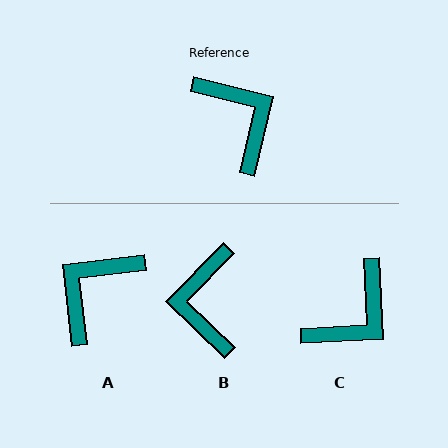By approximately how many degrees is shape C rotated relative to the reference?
Approximately 73 degrees clockwise.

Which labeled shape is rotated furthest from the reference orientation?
B, about 150 degrees away.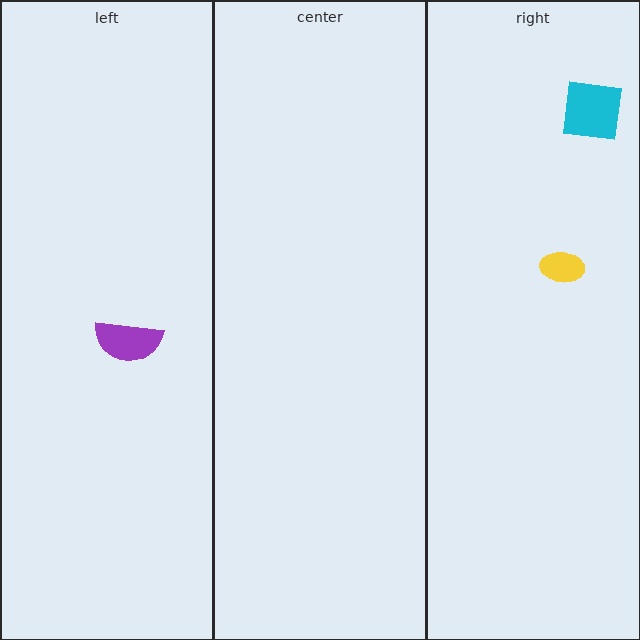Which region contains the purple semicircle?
The left region.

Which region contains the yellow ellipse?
The right region.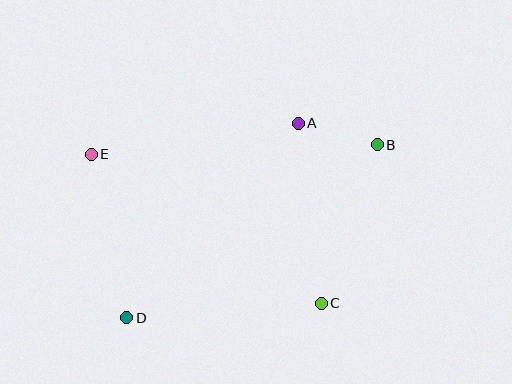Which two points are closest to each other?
Points A and B are closest to each other.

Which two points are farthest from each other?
Points B and D are farthest from each other.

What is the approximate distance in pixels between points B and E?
The distance between B and E is approximately 286 pixels.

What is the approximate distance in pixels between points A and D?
The distance between A and D is approximately 259 pixels.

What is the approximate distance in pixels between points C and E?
The distance between C and E is approximately 274 pixels.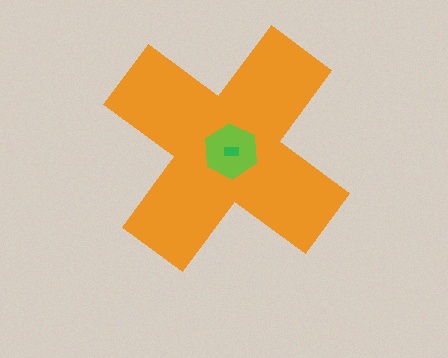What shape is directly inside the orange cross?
The lime hexagon.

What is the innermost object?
The green rectangle.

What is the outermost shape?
The orange cross.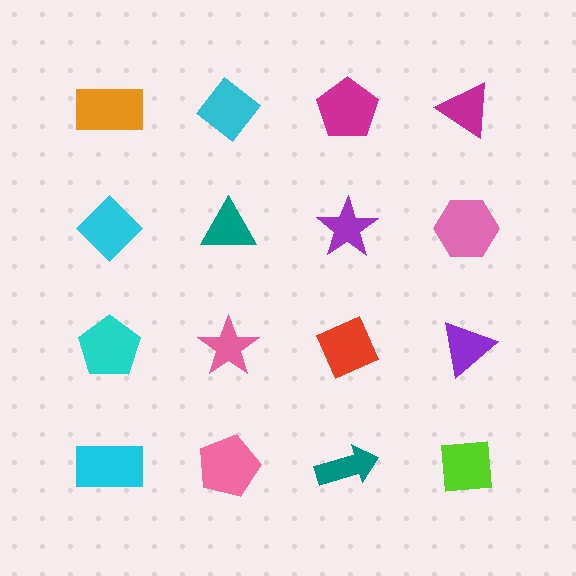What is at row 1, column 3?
A magenta pentagon.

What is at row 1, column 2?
A cyan diamond.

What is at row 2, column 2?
A teal triangle.